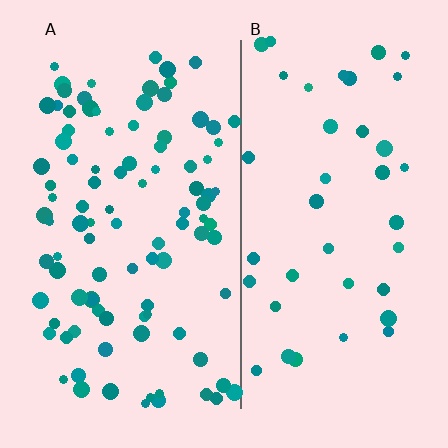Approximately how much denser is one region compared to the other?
Approximately 2.5× — region A over region B.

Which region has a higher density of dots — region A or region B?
A (the left).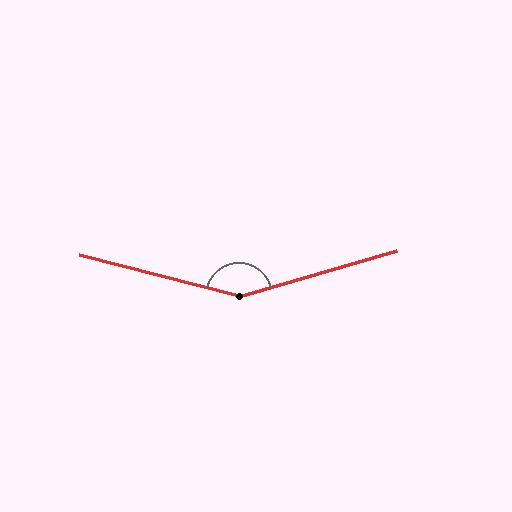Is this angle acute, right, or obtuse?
It is obtuse.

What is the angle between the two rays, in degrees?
Approximately 149 degrees.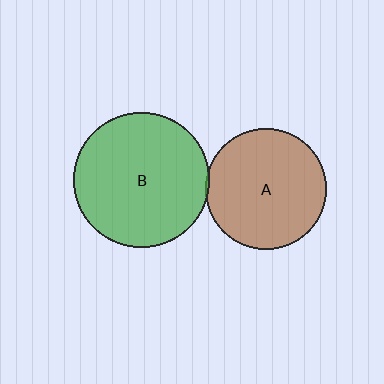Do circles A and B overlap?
Yes.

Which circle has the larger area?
Circle B (green).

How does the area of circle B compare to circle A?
Approximately 1.3 times.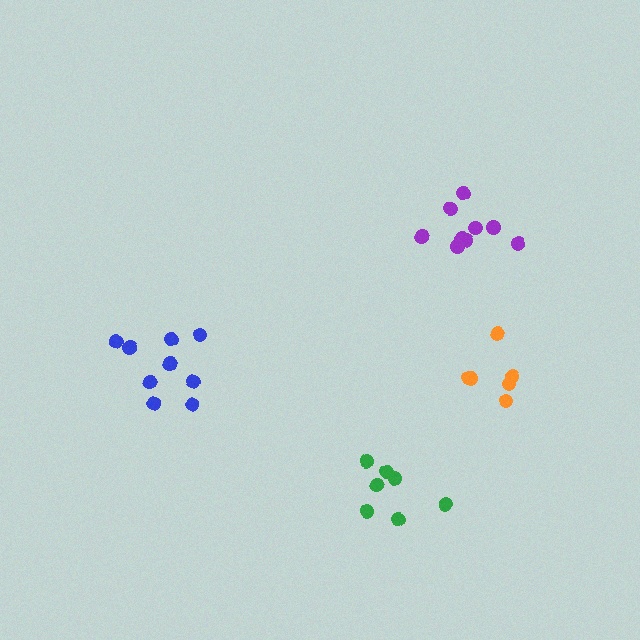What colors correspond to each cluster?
The clusters are colored: orange, purple, green, blue.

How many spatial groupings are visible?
There are 4 spatial groupings.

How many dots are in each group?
Group 1: 6 dots, Group 2: 9 dots, Group 3: 7 dots, Group 4: 9 dots (31 total).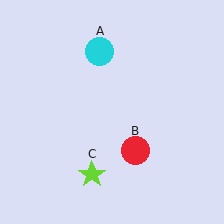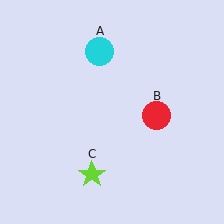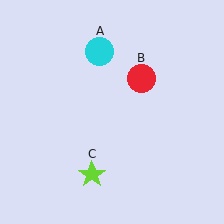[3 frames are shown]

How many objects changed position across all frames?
1 object changed position: red circle (object B).